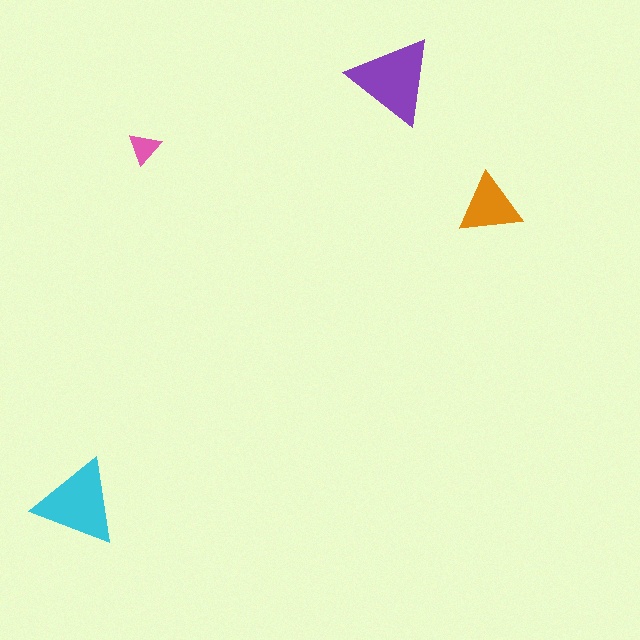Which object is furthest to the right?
The orange triangle is rightmost.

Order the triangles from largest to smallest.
the purple one, the cyan one, the orange one, the pink one.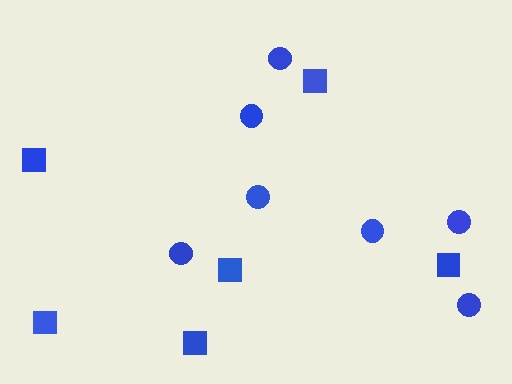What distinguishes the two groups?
There are 2 groups: one group of circles (7) and one group of squares (6).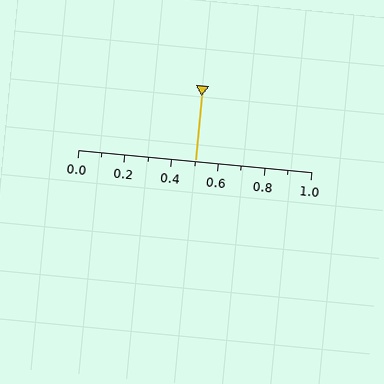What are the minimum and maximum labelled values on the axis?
The axis runs from 0.0 to 1.0.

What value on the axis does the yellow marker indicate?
The marker indicates approximately 0.5.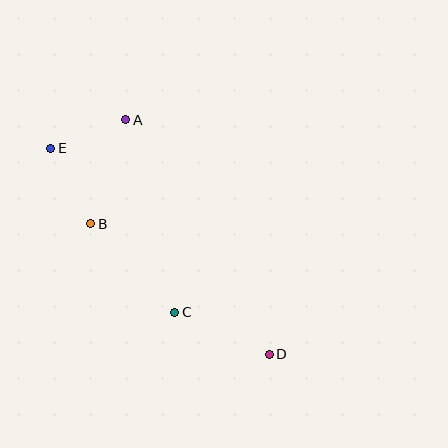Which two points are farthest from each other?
Points D and E are farthest from each other.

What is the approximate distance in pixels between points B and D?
The distance between B and D is approximately 221 pixels.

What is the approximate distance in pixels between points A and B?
The distance between A and B is approximately 110 pixels.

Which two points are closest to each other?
Points A and E are closest to each other.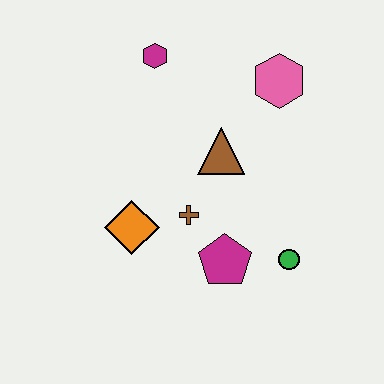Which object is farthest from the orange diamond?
The pink hexagon is farthest from the orange diamond.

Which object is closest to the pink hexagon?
The brown triangle is closest to the pink hexagon.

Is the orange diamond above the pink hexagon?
No